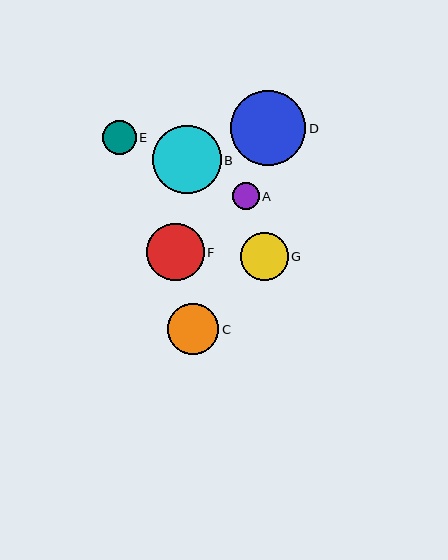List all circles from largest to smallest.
From largest to smallest: D, B, F, C, G, E, A.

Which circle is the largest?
Circle D is the largest with a size of approximately 75 pixels.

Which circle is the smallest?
Circle A is the smallest with a size of approximately 27 pixels.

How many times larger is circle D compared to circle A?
Circle D is approximately 2.8 times the size of circle A.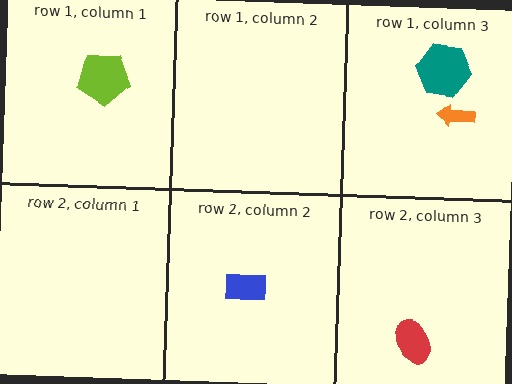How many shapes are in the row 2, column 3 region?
1.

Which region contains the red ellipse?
The row 2, column 3 region.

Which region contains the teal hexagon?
The row 1, column 3 region.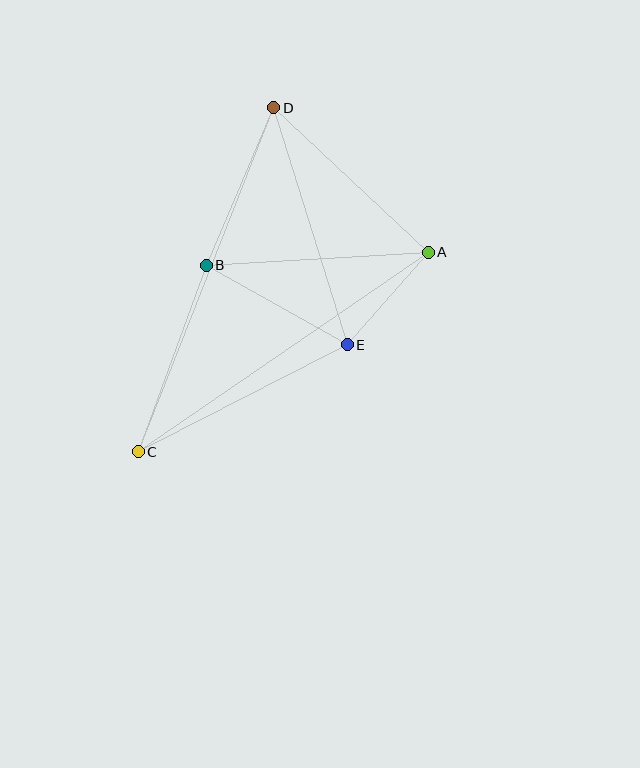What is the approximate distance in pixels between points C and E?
The distance between C and E is approximately 235 pixels.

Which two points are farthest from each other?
Points C and D are farthest from each other.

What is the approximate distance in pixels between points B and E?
The distance between B and E is approximately 162 pixels.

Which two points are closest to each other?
Points A and E are closest to each other.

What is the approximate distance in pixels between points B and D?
The distance between B and D is approximately 172 pixels.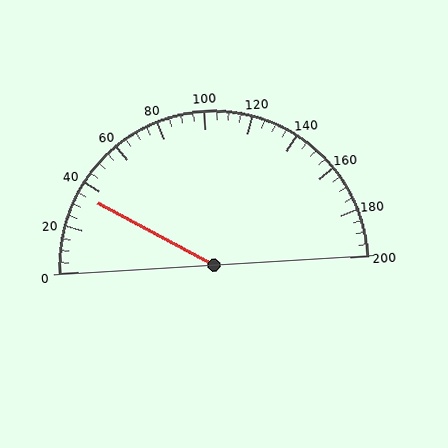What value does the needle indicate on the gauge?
The needle indicates approximately 35.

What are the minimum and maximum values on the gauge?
The gauge ranges from 0 to 200.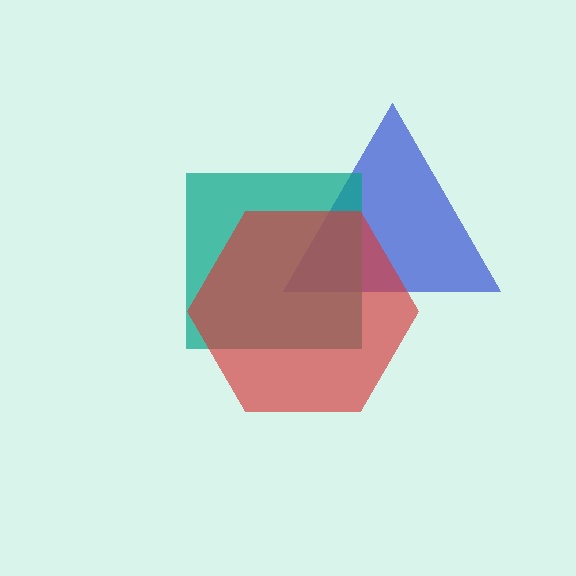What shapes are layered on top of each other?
The layered shapes are: a blue triangle, a teal square, a red hexagon.